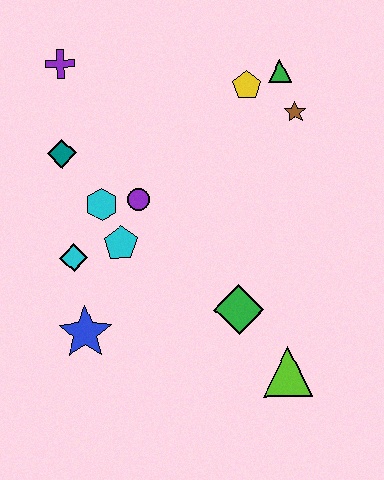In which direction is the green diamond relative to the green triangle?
The green diamond is below the green triangle.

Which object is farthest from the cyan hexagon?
The lime triangle is farthest from the cyan hexagon.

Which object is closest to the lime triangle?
The green diamond is closest to the lime triangle.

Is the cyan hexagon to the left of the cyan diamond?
No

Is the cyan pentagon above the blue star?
Yes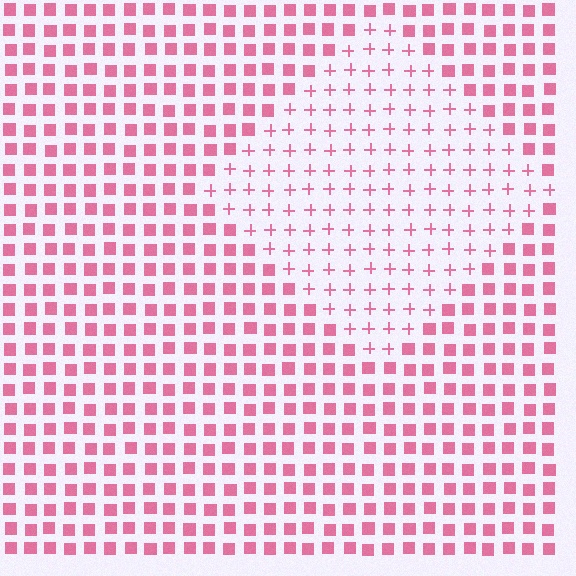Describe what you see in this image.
The image is filled with small pink elements arranged in a uniform grid. A diamond-shaped region contains plus signs, while the surrounding area contains squares. The boundary is defined purely by the change in element shape.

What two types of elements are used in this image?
The image uses plus signs inside the diamond region and squares outside it.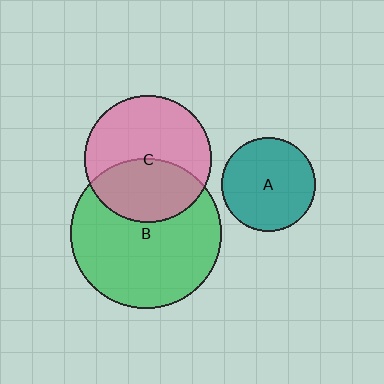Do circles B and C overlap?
Yes.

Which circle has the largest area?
Circle B (green).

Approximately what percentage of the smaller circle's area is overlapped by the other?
Approximately 40%.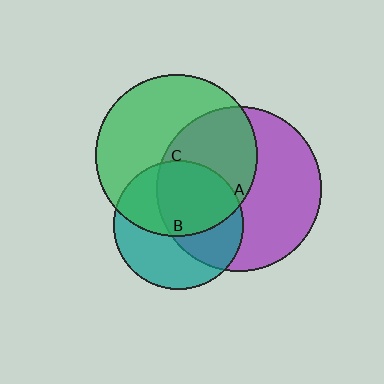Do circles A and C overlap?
Yes.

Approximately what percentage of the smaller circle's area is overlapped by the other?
Approximately 45%.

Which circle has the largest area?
Circle A (purple).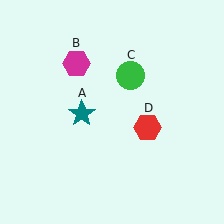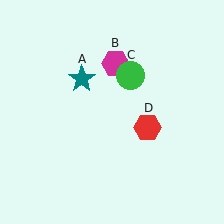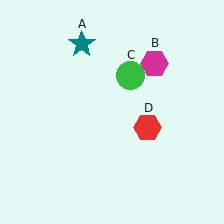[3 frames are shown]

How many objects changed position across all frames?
2 objects changed position: teal star (object A), magenta hexagon (object B).